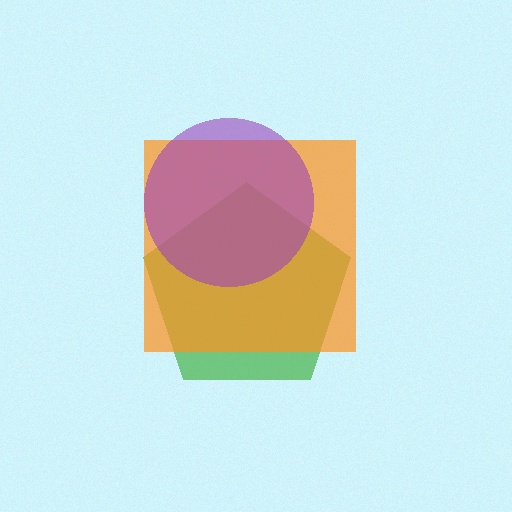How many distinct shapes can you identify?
There are 3 distinct shapes: a green pentagon, an orange square, a purple circle.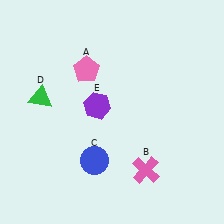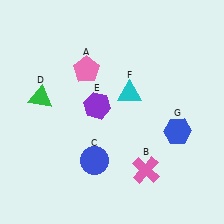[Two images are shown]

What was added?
A cyan triangle (F), a blue hexagon (G) were added in Image 2.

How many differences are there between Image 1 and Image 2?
There are 2 differences between the two images.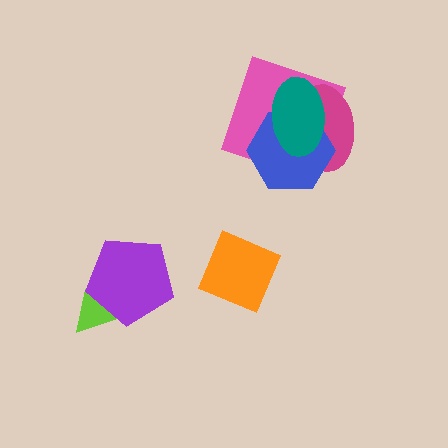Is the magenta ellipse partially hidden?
Yes, it is partially covered by another shape.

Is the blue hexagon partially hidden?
Yes, it is partially covered by another shape.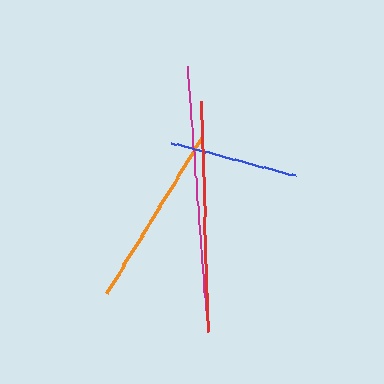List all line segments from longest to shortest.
From longest to shortest: magenta, red, orange, blue.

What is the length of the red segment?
The red segment is approximately 232 pixels long.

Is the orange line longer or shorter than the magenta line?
The magenta line is longer than the orange line.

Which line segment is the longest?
The magenta line is the longest at approximately 244 pixels.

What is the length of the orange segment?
The orange segment is approximately 183 pixels long.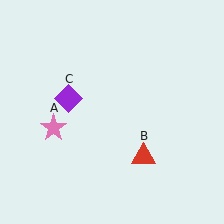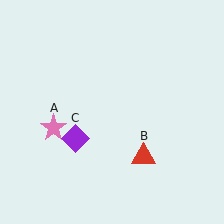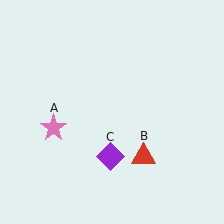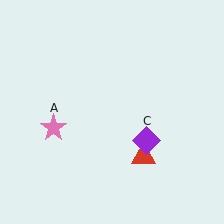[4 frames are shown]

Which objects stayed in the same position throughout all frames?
Pink star (object A) and red triangle (object B) remained stationary.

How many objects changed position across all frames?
1 object changed position: purple diamond (object C).